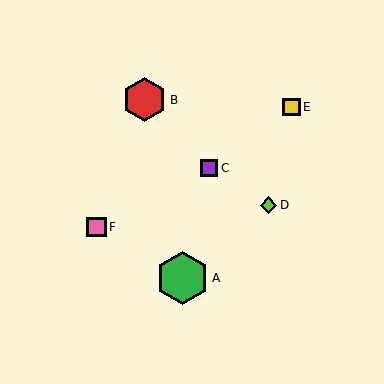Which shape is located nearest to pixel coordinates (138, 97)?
The red hexagon (labeled B) at (145, 100) is nearest to that location.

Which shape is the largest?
The green hexagon (labeled A) is the largest.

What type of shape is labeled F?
Shape F is a pink square.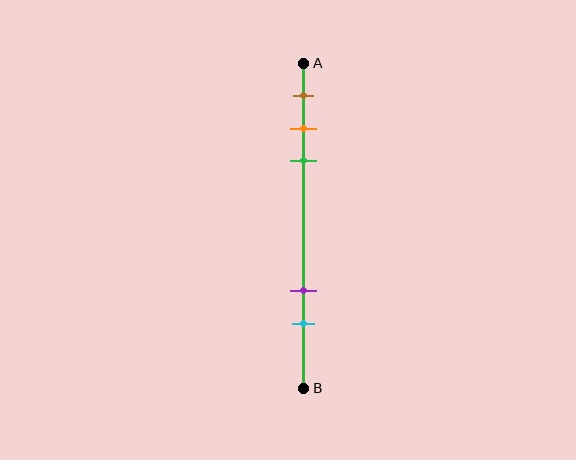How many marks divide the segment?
There are 5 marks dividing the segment.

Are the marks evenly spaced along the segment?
No, the marks are not evenly spaced.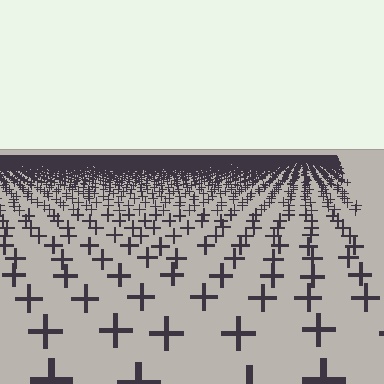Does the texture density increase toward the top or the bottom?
Density increases toward the top.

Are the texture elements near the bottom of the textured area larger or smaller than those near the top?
Larger. Near the bottom, elements are closer to the viewer and appear at a bigger on-screen size.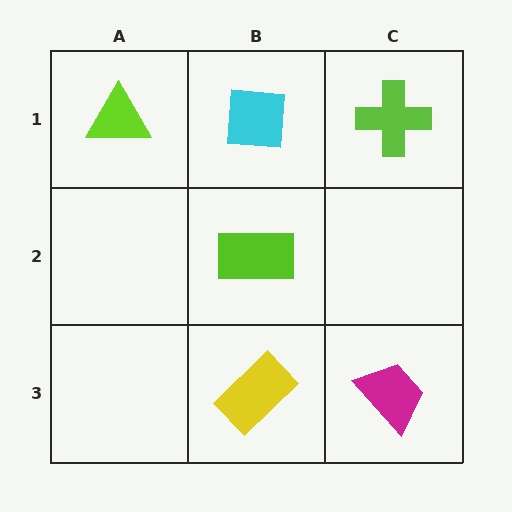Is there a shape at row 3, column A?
No, that cell is empty.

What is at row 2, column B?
A lime rectangle.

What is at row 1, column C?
A lime cross.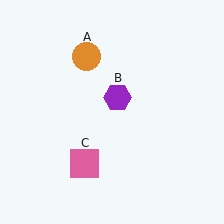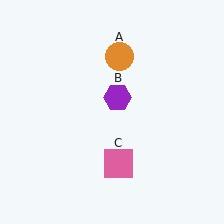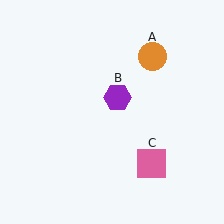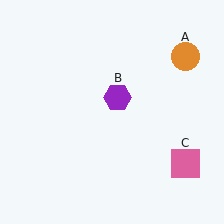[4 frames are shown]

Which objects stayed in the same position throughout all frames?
Purple hexagon (object B) remained stationary.